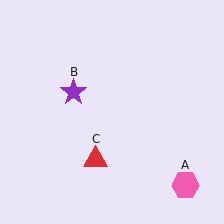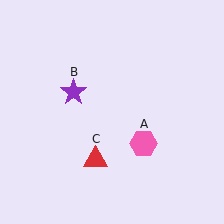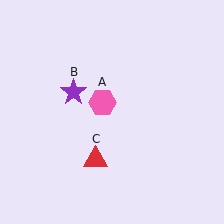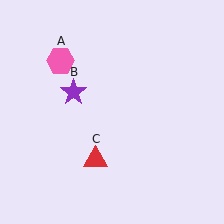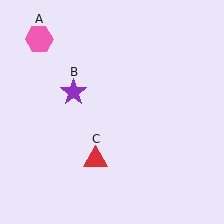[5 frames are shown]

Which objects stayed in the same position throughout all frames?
Purple star (object B) and red triangle (object C) remained stationary.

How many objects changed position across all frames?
1 object changed position: pink hexagon (object A).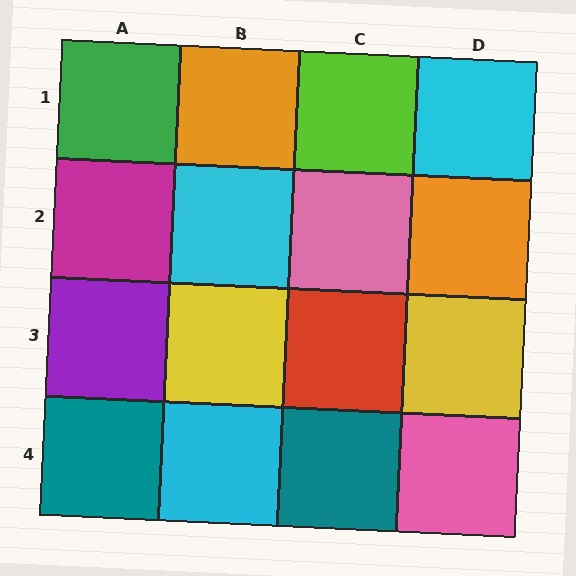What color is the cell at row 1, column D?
Cyan.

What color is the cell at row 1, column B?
Orange.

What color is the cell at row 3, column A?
Purple.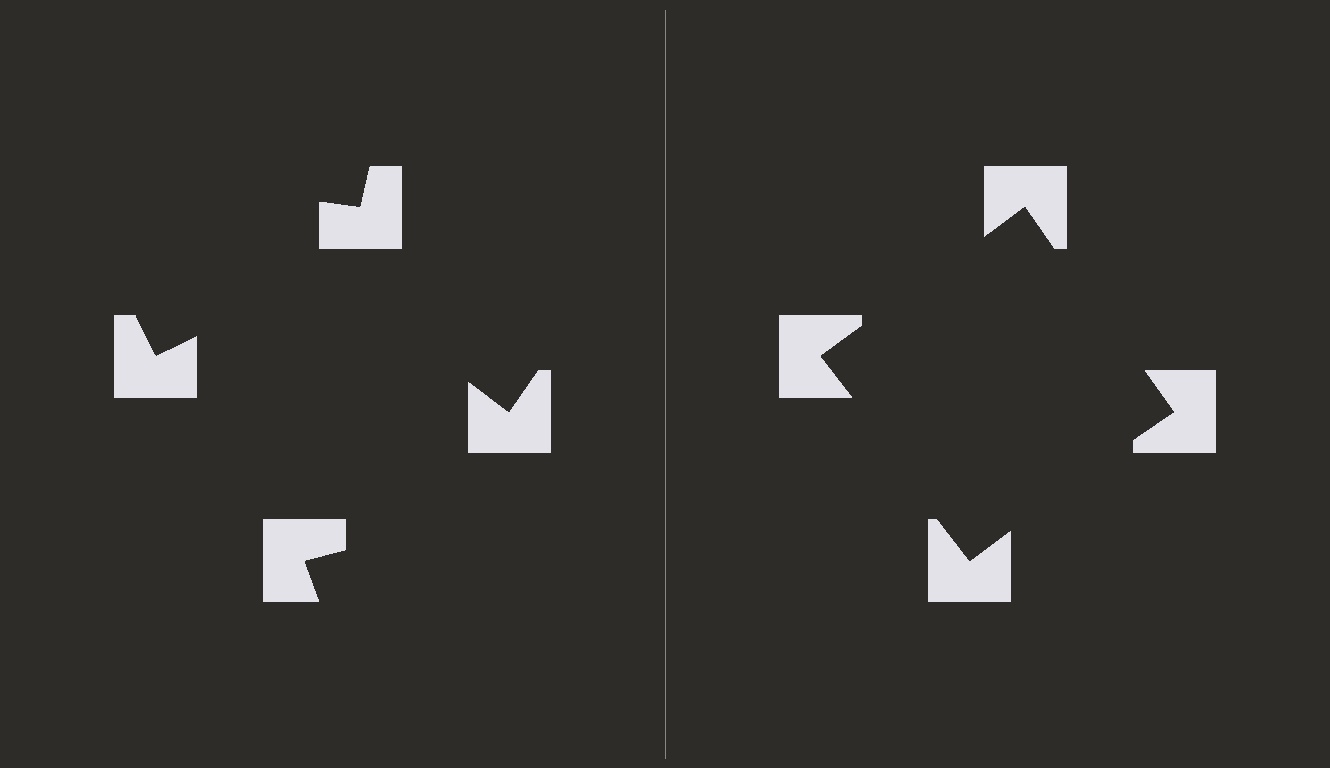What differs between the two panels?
The notched squares are positioned identically on both sides; only the wedge orientations differ. On the right they align to a square; on the left they are misaligned.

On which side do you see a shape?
An illusory square appears on the right side. On the left side the wedge cuts are rotated, so no coherent shape forms.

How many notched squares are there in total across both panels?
8 — 4 on each side.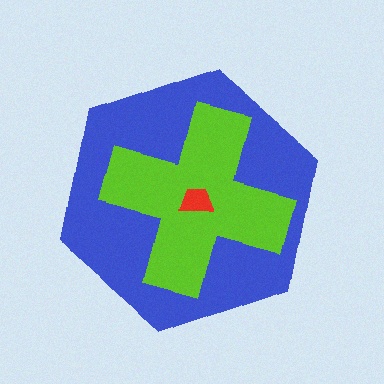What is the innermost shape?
The red trapezoid.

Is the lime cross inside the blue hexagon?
Yes.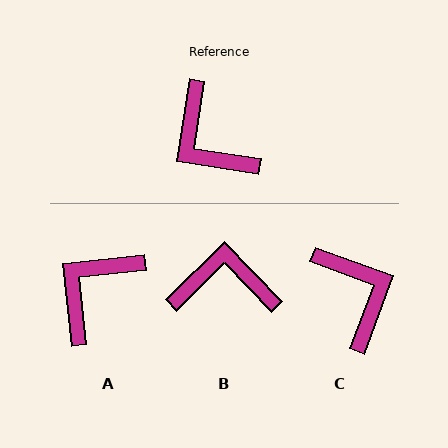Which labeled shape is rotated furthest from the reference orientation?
C, about 169 degrees away.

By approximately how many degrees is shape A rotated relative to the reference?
Approximately 75 degrees clockwise.